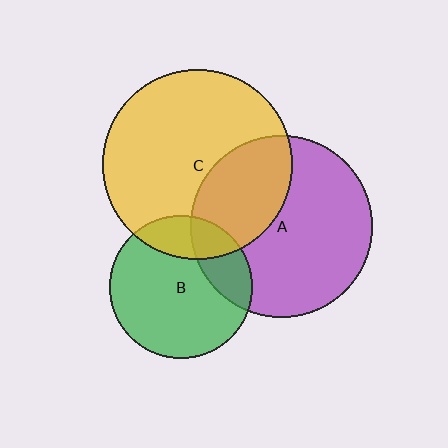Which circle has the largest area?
Circle C (yellow).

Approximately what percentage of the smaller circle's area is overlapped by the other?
Approximately 20%.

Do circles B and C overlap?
Yes.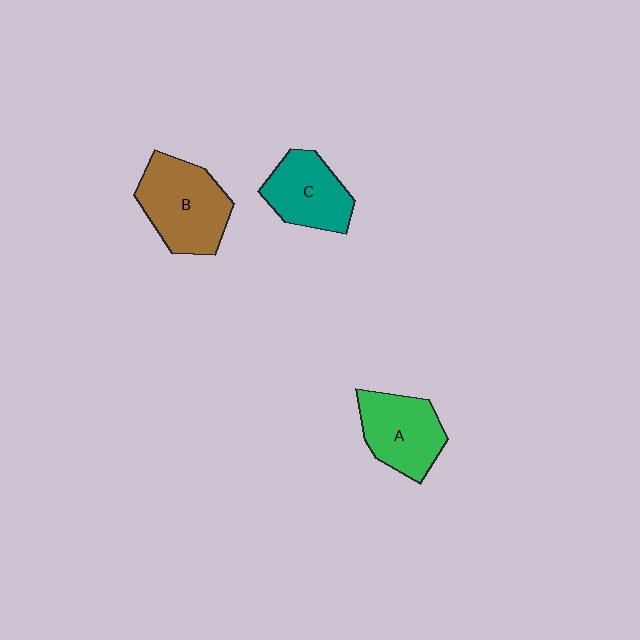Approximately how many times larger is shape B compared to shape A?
Approximately 1.2 times.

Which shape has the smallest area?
Shape C (teal).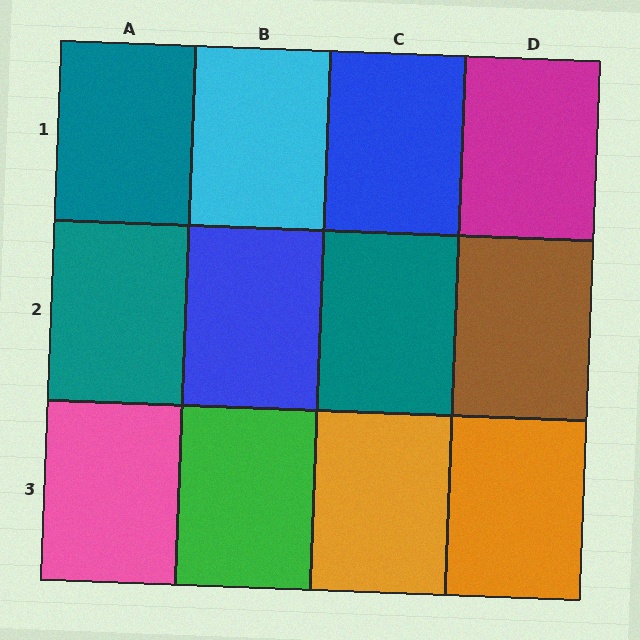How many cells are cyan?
1 cell is cyan.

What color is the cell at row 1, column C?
Blue.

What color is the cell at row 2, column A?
Teal.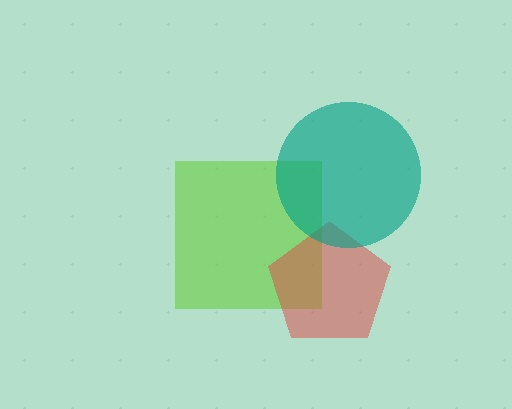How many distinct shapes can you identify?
There are 3 distinct shapes: a lime square, a red pentagon, a teal circle.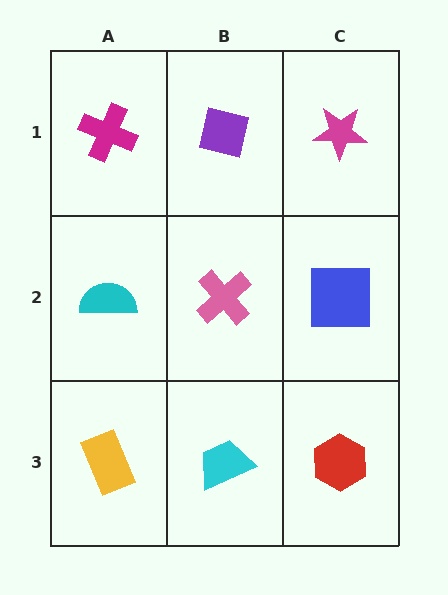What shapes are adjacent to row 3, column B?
A pink cross (row 2, column B), a yellow rectangle (row 3, column A), a red hexagon (row 3, column C).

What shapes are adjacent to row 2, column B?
A purple square (row 1, column B), a cyan trapezoid (row 3, column B), a cyan semicircle (row 2, column A), a blue square (row 2, column C).